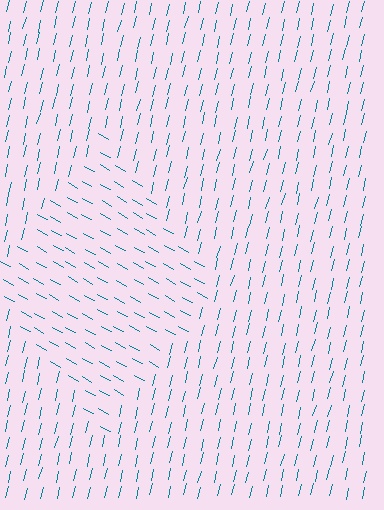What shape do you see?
I see a diamond.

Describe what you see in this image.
The image is filled with small teal line segments. A diamond region in the image has lines oriented differently from the surrounding lines, creating a visible texture boundary.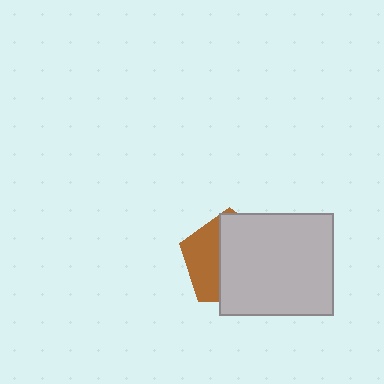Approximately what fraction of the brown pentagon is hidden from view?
Roughly 63% of the brown pentagon is hidden behind the light gray rectangle.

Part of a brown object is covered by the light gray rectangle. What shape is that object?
It is a pentagon.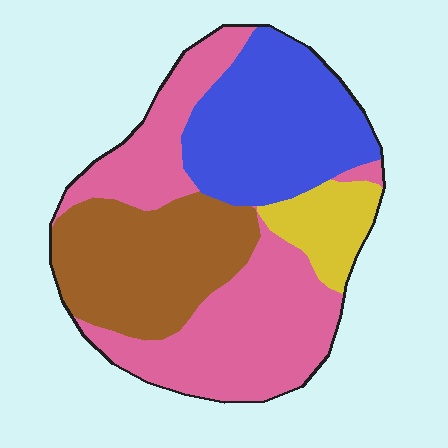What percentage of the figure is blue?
Blue takes up about one quarter (1/4) of the figure.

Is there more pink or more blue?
Pink.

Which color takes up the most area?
Pink, at roughly 40%.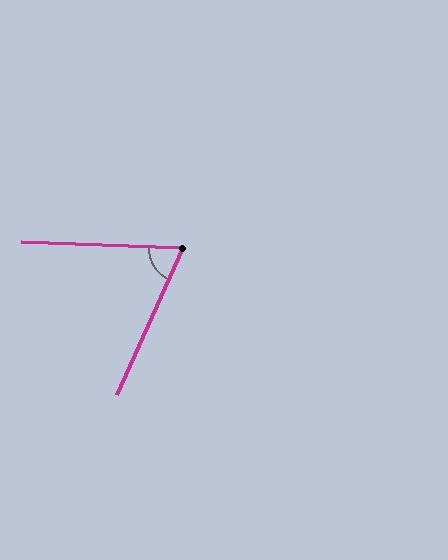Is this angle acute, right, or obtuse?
It is acute.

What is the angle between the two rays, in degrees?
Approximately 68 degrees.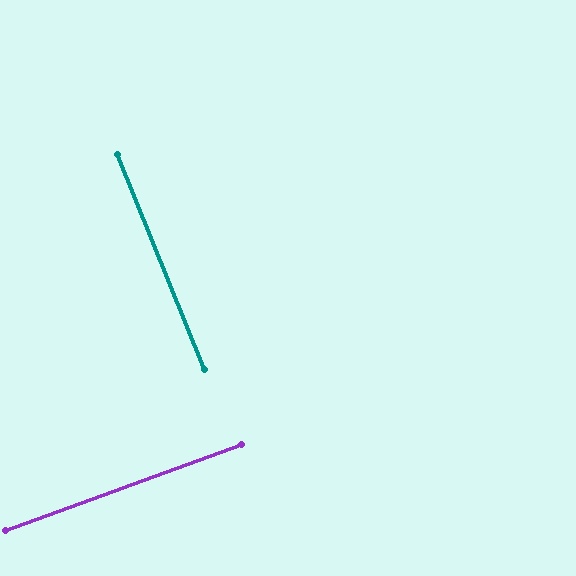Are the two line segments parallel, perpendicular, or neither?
Perpendicular — they meet at approximately 88°.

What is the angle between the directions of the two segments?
Approximately 88 degrees.